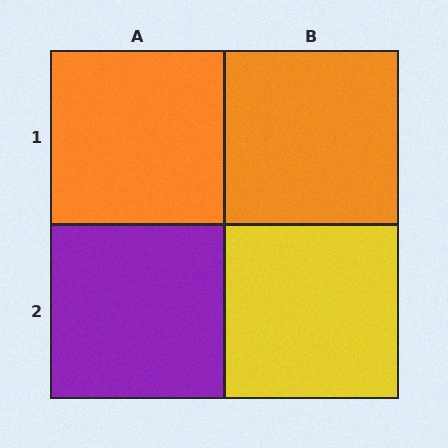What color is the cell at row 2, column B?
Yellow.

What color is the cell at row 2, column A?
Purple.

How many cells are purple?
1 cell is purple.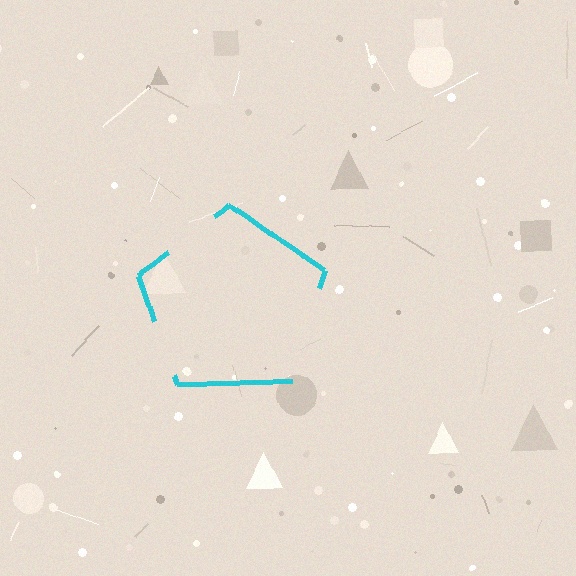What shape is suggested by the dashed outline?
The dashed outline suggests a pentagon.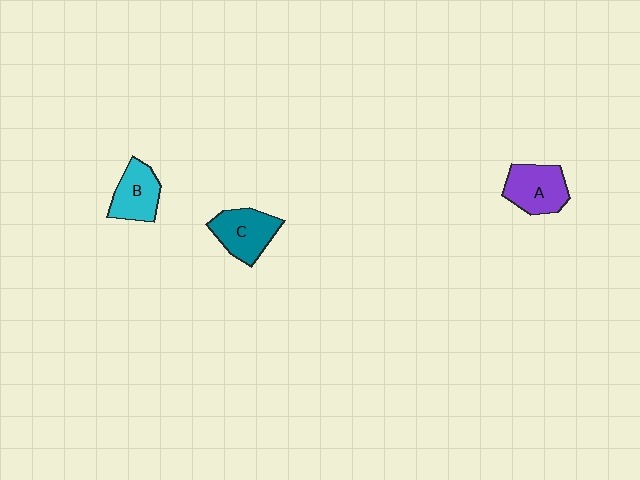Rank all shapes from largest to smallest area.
From largest to smallest: A (purple), C (teal), B (cyan).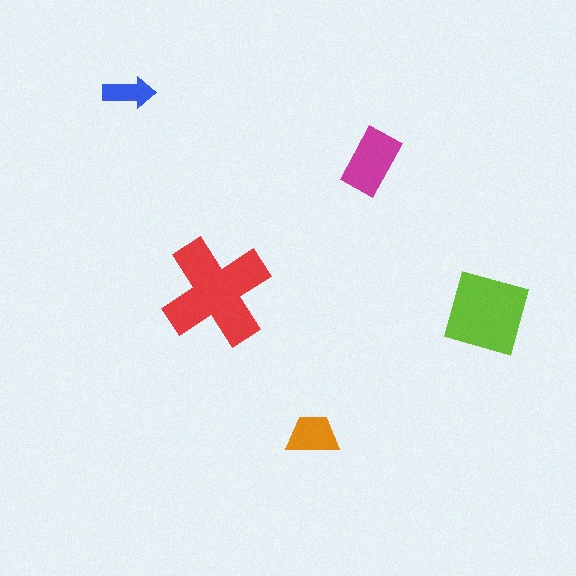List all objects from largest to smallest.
The red cross, the lime diamond, the magenta rectangle, the orange trapezoid, the blue arrow.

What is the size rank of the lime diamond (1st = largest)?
2nd.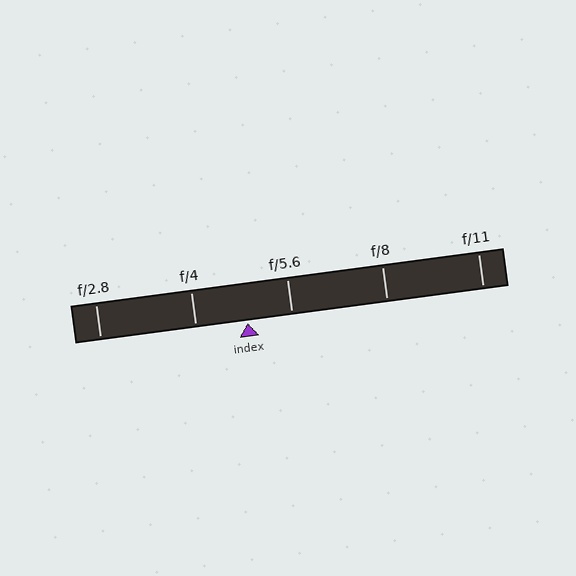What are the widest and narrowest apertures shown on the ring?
The widest aperture shown is f/2.8 and the narrowest is f/11.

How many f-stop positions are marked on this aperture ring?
There are 5 f-stop positions marked.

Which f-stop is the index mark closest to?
The index mark is closest to f/5.6.